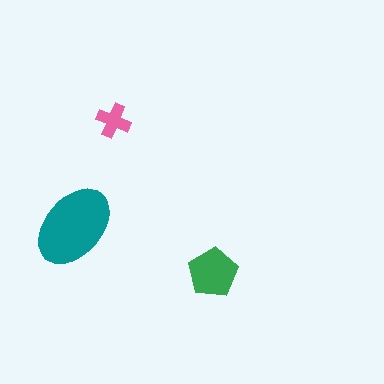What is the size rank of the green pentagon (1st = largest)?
2nd.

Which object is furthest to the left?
The teal ellipse is leftmost.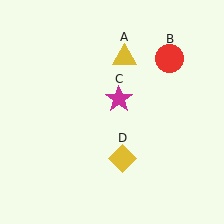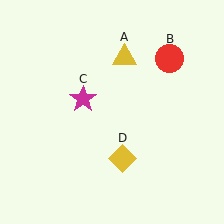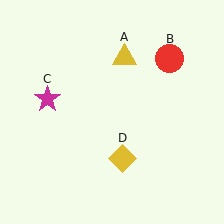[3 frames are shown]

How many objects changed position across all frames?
1 object changed position: magenta star (object C).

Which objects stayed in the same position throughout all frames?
Yellow triangle (object A) and red circle (object B) and yellow diamond (object D) remained stationary.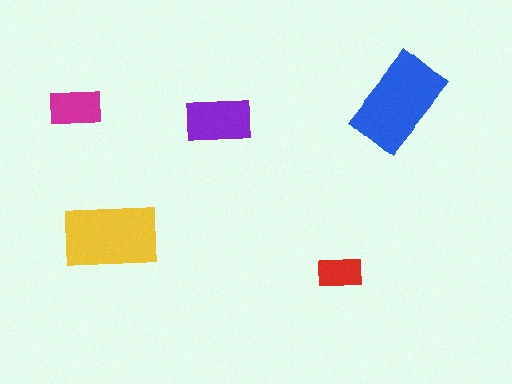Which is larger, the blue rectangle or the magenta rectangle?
The blue one.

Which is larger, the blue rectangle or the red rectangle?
The blue one.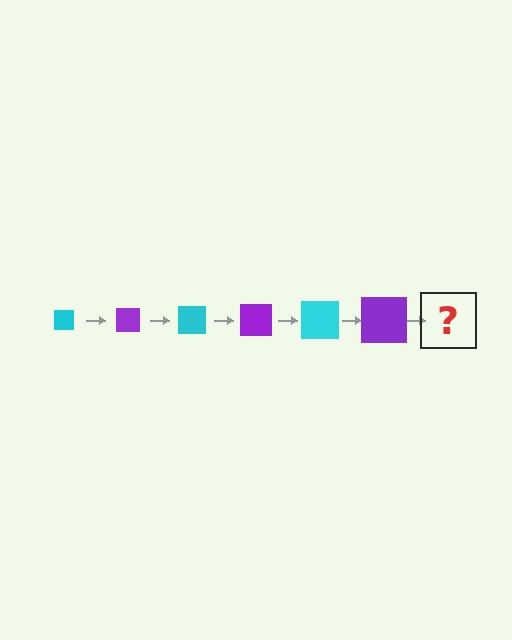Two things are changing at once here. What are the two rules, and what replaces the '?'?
The two rules are that the square grows larger each step and the color cycles through cyan and purple. The '?' should be a cyan square, larger than the previous one.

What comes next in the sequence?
The next element should be a cyan square, larger than the previous one.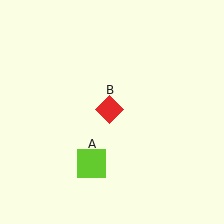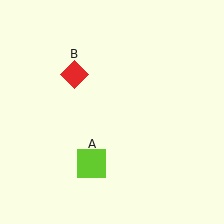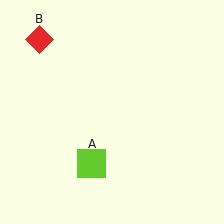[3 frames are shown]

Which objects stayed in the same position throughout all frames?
Lime square (object A) remained stationary.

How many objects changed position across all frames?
1 object changed position: red diamond (object B).